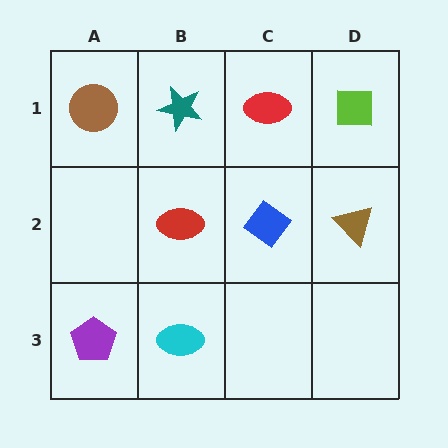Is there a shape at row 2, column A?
No, that cell is empty.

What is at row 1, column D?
A lime square.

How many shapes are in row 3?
2 shapes.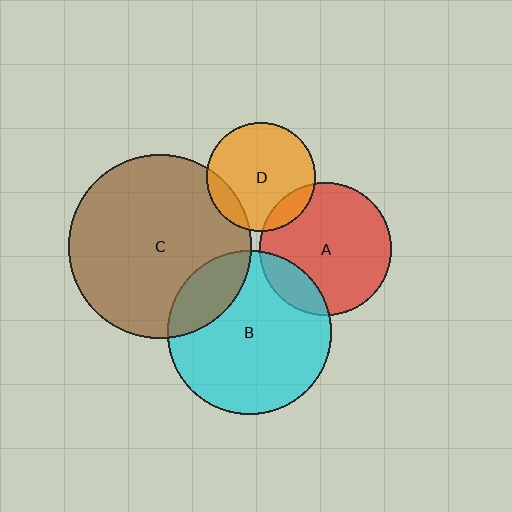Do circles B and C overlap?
Yes.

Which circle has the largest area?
Circle C (brown).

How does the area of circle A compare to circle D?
Approximately 1.5 times.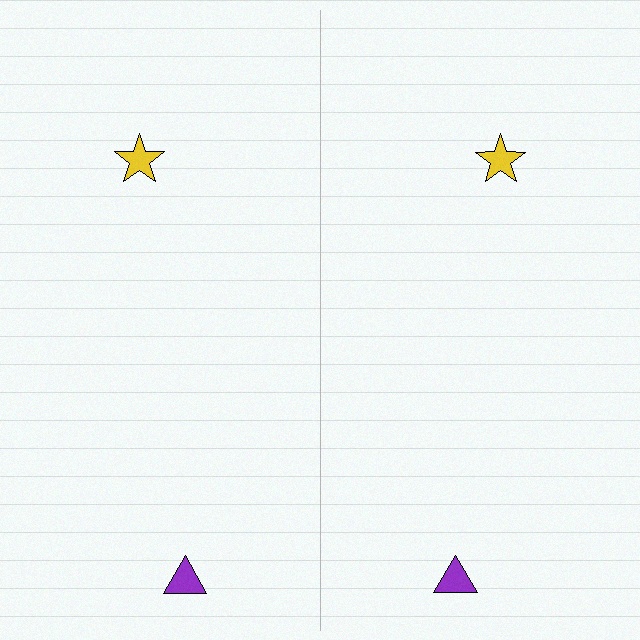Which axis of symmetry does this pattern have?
The pattern has a vertical axis of symmetry running through the center of the image.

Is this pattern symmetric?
Yes, this pattern has bilateral (reflection) symmetry.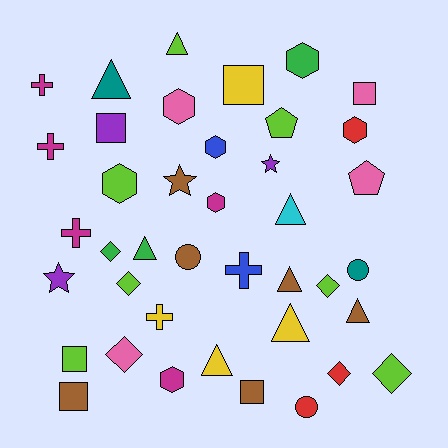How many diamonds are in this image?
There are 6 diamonds.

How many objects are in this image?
There are 40 objects.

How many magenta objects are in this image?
There are 5 magenta objects.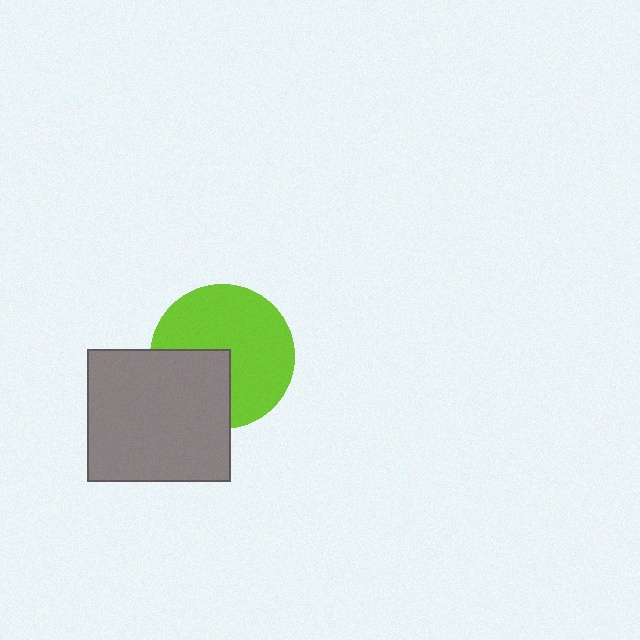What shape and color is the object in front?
The object in front is a gray rectangle.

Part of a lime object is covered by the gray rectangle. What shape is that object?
It is a circle.